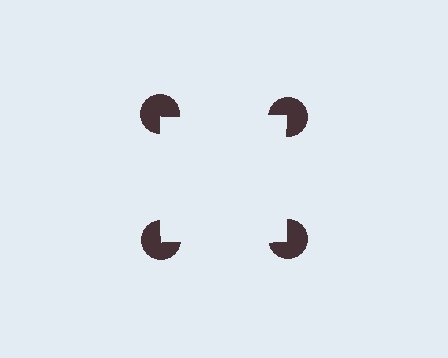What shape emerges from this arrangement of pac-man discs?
An illusory square — its edges are inferred from the aligned wedge cuts in the pac-man discs, not physically drawn.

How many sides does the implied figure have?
4 sides.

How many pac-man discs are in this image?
There are 4 — one at each vertex of the illusory square.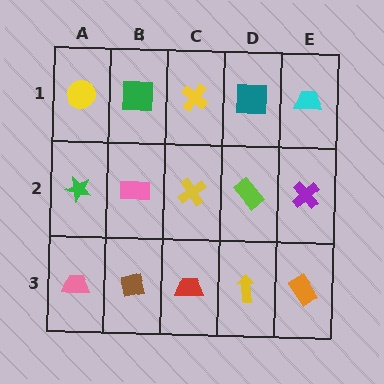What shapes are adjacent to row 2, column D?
A teal square (row 1, column D), a yellow arrow (row 3, column D), a yellow cross (row 2, column C), a purple cross (row 2, column E).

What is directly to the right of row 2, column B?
A yellow cross.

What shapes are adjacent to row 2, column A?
A yellow circle (row 1, column A), a pink trapezoid (row 3, column A), a pink rectangle (row 2, column B).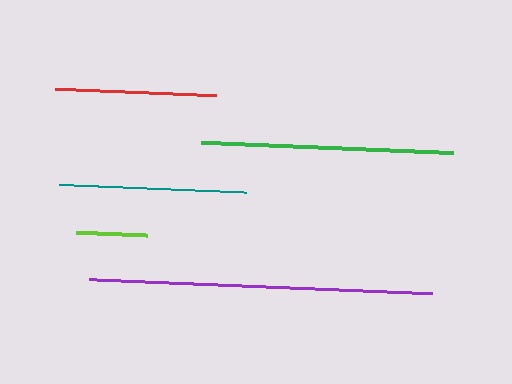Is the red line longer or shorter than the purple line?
The purple line is longer than the red line.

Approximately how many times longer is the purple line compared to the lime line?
The purple line is approximately 4.9 times the length of the lime line.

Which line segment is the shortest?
The lime line is the shortest at approximately 70 pixels.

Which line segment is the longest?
The purple line is the longest at approximately 343 pixels.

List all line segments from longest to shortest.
From longest to shortest: purple, green, teal, red, lime.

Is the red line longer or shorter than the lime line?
The red line is longer than the lime line.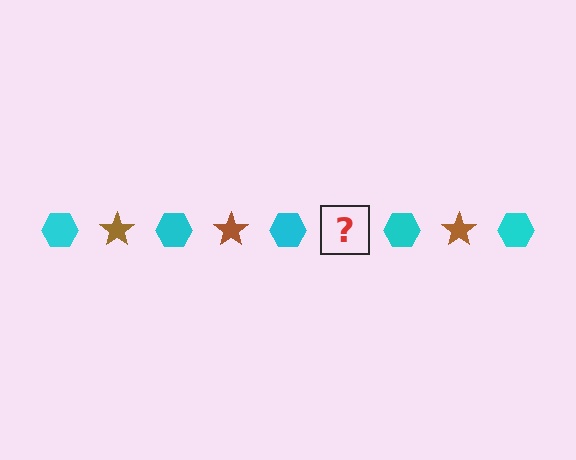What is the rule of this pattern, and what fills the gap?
The rule is that the pattern alternates between cyan hexagon and brown star. The gap should be filled with a brown star.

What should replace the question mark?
The question mark should be replaced with a brown star.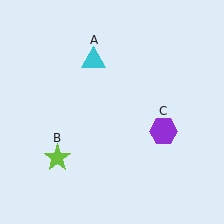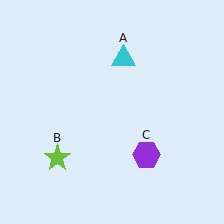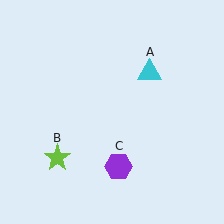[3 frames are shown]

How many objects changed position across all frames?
2 objects changed position: cyan triangle (object A), purple hexagon (object C).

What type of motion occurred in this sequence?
The cyan triangle (object A), purple hexagon (object C) rotated clockwise around the center of the scene.